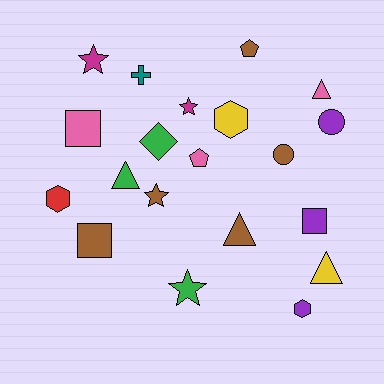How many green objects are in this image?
There are 3 green objects.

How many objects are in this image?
There are 20 objects.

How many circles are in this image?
There are 2 circles.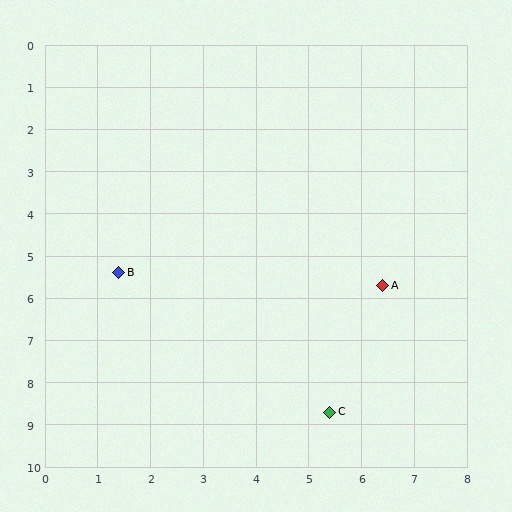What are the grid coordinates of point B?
Point B is at approximately (1.4, 5.4).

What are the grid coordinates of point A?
Point A is at approximately (6.4, 5.7).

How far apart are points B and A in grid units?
Points B and A are about 5.0 grid units apart.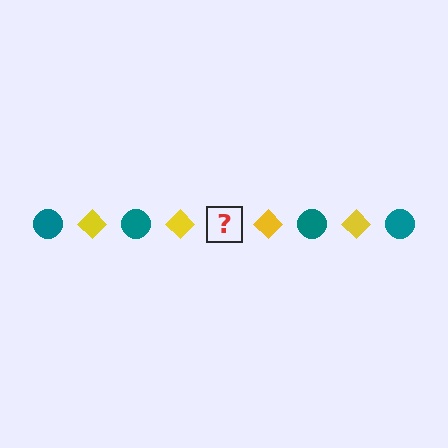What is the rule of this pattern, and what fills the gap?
The rule is that the pattern alternates between teal circle and yellow diamond. The gap should be filled with a teal circle.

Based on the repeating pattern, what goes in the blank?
The blank should be a teal circle.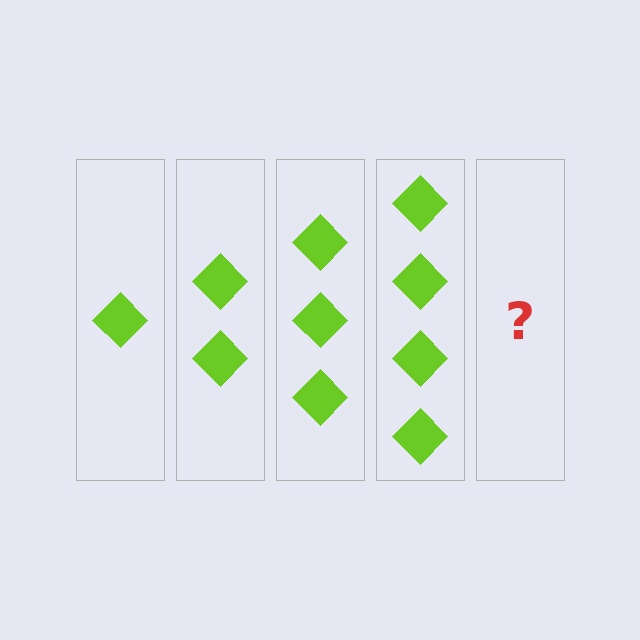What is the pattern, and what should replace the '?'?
The pattern is that each step adds one more diamond. The '?' should be 5 diamonds.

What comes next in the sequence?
The next element should be 5 diamonds.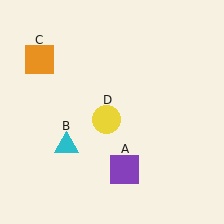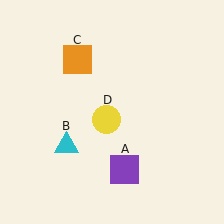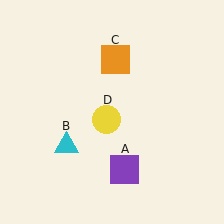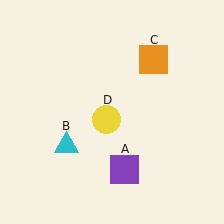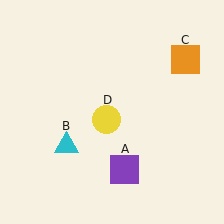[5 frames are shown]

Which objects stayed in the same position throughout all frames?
Purple square (object A) and cyan triangle (object B) and yellow circle (object D) remained stationary.